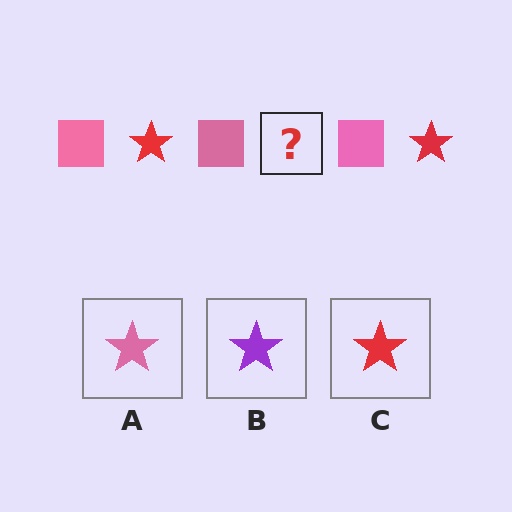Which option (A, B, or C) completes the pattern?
C.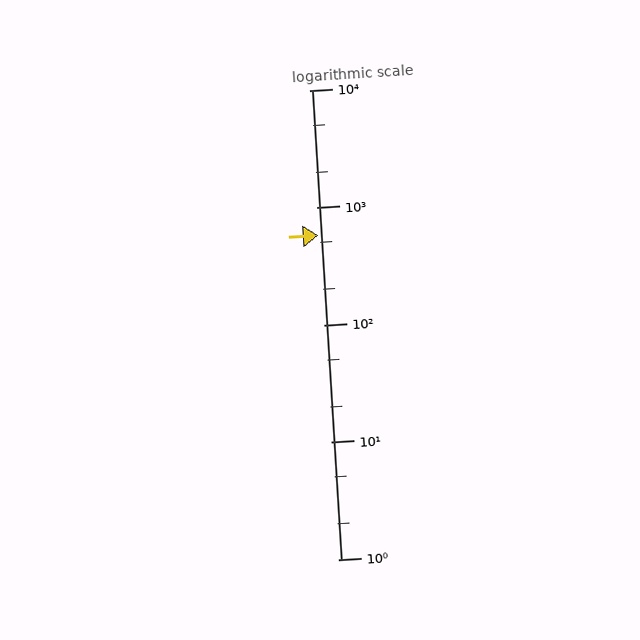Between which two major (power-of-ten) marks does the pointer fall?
The pointer is between 100 and 1000.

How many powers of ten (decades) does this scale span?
The scale spans 4 decades, from 1 to 10000.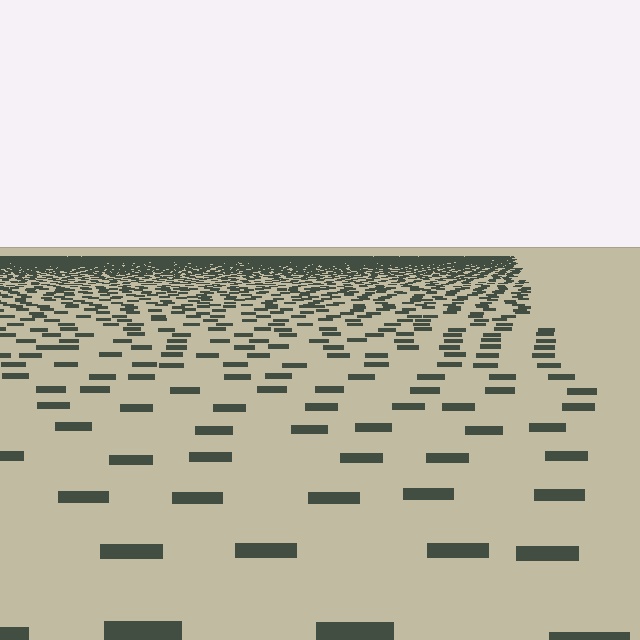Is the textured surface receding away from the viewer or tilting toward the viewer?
The surface is receding away from the viewer. Texture elements get smaller and denser toward the top.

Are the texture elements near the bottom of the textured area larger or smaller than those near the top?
Larger. Near the bottom, elements are closer to the viewer and appear at a bigger on-screen size.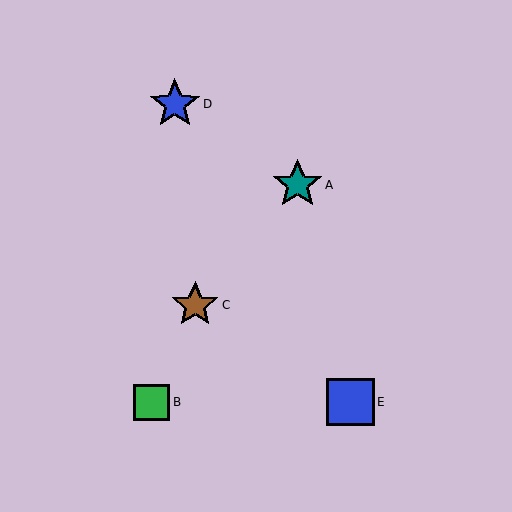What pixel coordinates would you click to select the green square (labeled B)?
Click at (152, 402) to select the green square B.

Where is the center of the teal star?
The center of the teal star is at (297, 185).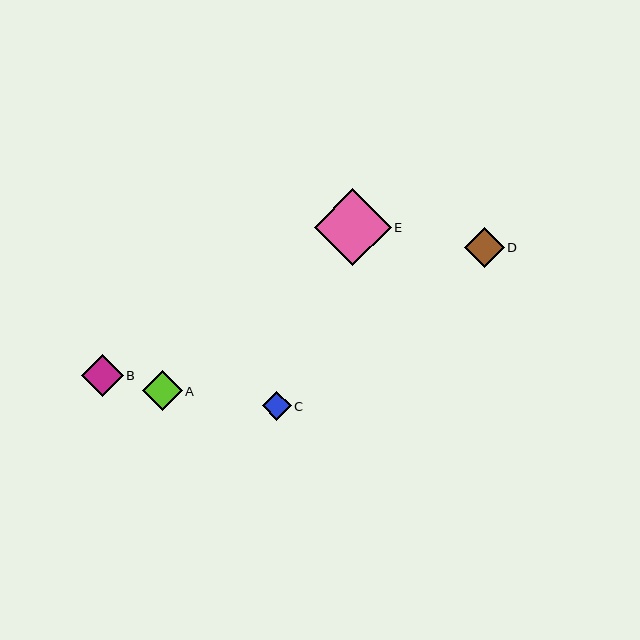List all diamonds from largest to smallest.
From largest to smallest: E, B, A, D, C.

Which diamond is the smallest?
Diamond C is the smallest with a size of approximately 29 pixels.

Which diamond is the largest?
Diamond E is the largest with a size of approximately 77 pixels.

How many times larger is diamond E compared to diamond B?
Diamond E is approximately 1.8 times the size of diamond B.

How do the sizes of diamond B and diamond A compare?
Diamond B and diamond A are approximately the same size.